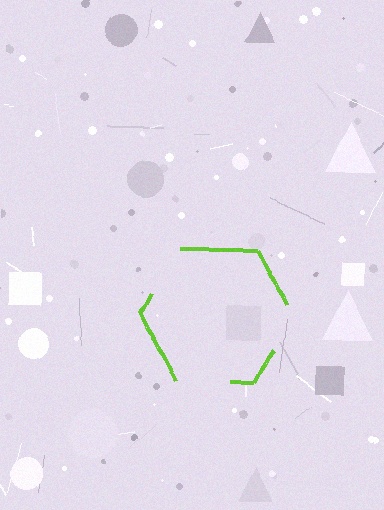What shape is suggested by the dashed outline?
The dashed outline suggests a hexagon.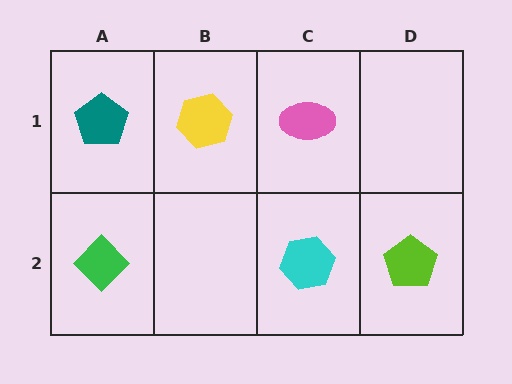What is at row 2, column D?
A lime pentagon.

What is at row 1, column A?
A teal pentagon.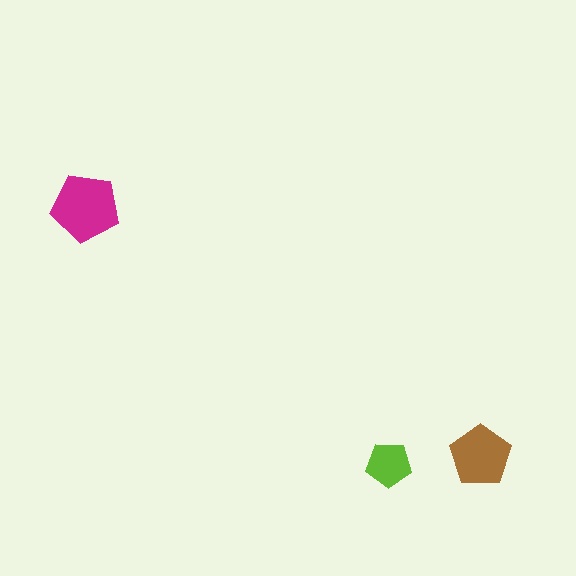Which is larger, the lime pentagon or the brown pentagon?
The brown one.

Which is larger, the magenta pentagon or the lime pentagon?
The magenta one.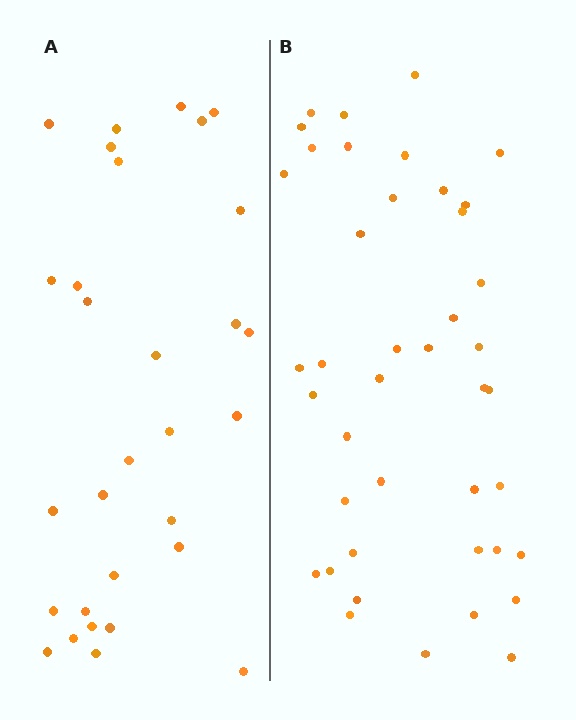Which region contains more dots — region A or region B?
Region B (the right region) has more dots.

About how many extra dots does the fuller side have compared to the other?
Region B has roughly 12 or so more dots than region A.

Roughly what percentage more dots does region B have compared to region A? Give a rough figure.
About 40% more.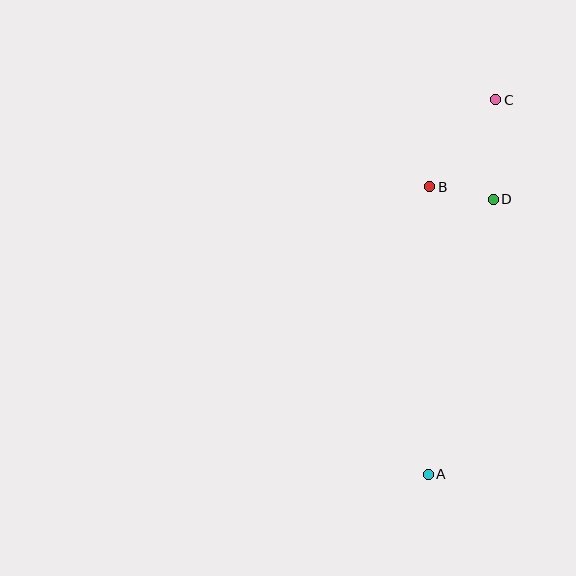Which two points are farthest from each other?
Points A and C are farthest from each other.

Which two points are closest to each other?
Points B and D are closest to each other.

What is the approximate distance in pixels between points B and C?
The distance between B and C is approximately 109 pixels.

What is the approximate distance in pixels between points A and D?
The distance between A and D is approximately 283 pixels.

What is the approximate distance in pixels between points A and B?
The distance between A and B is approximately 288 pixels.